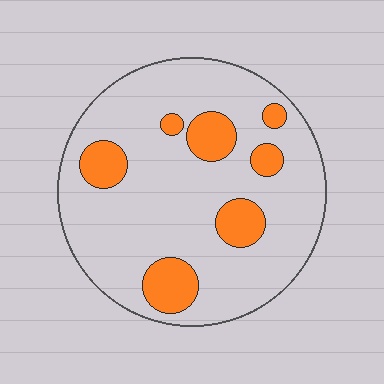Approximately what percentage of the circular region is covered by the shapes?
Approximately 20%.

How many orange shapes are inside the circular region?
7.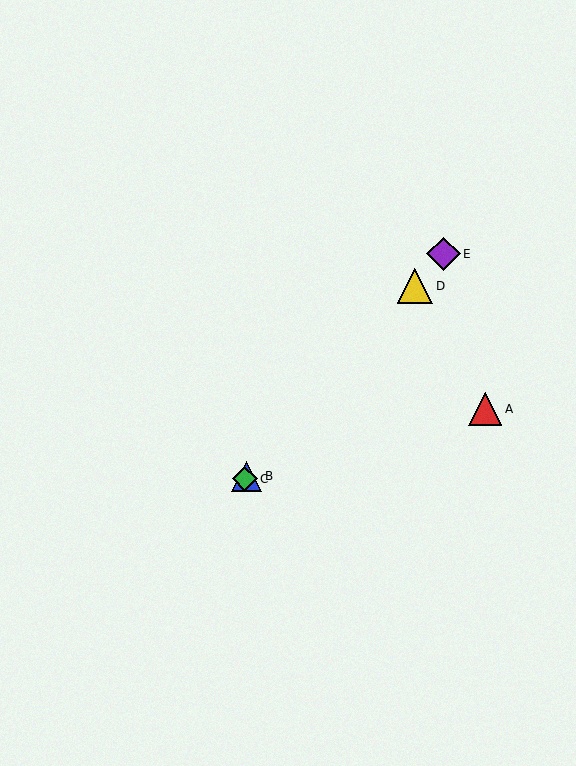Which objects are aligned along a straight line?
Objects B, C, D, E are aligned along a straight line.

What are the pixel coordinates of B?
Object B is at (247, 476).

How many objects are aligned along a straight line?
4 objects (B, C, D, E) are aligned along a straight line.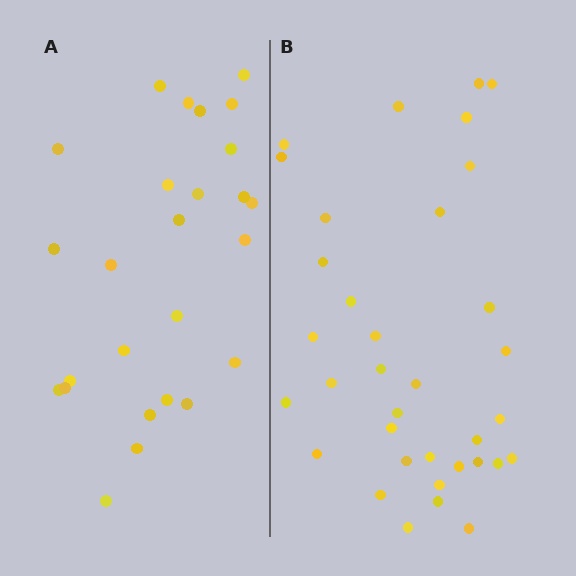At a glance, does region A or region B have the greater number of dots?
Region B (the right region) has more dots.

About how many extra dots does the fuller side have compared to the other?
Region B has roughly 8 or so more dots than region A.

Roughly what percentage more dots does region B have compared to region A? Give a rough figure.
About 35% more.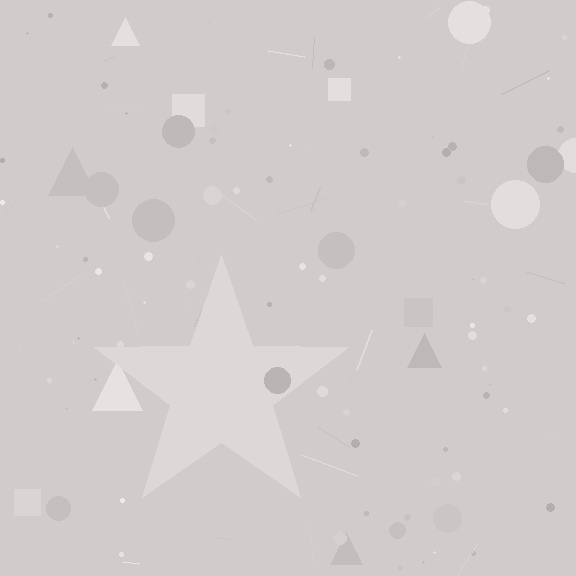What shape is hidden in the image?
A star is hidden in the image.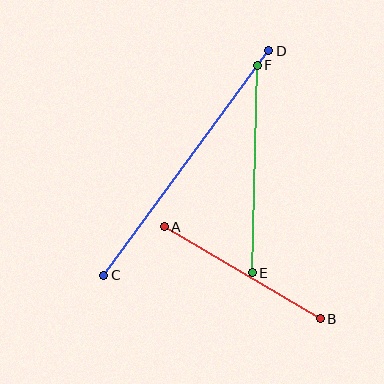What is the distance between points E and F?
The distance is approximately 207 pixels.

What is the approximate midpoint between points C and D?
The midpoint is at approximately (186, 163) pixels.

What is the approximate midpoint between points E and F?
The midpoint is at approximately (255, 169) pixels.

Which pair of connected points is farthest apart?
Points C and D are farthest apart.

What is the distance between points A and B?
The distance is approximately 181 pixels.